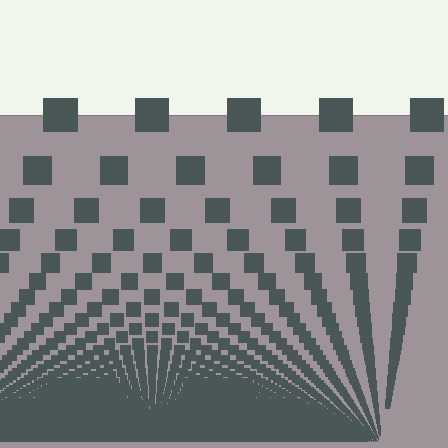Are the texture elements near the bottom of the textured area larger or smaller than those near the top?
Smaller. The gradient is inverted — elements near the bottom are smaller and denser.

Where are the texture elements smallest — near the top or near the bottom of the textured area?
Near the bottom.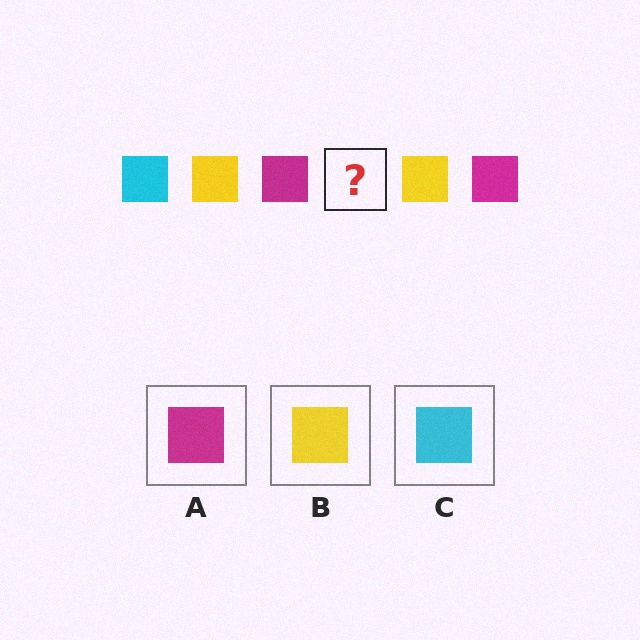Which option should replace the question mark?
Option C.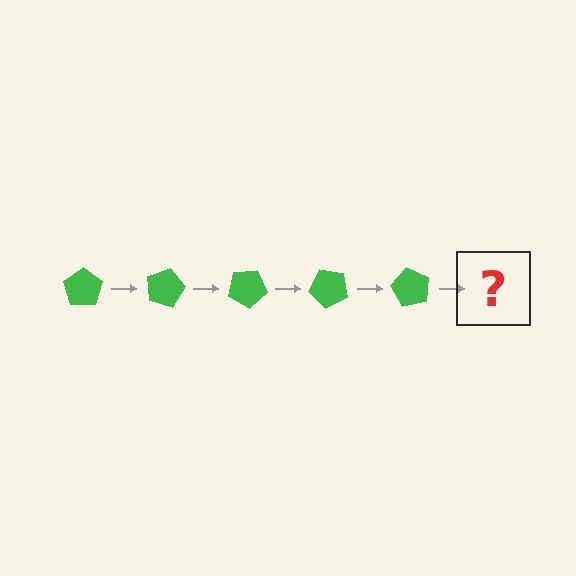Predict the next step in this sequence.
The next step is a green pentagon rotated 75 degrees.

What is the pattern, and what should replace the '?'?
The pattern is that the pentagon rotates 15 degrees each step. The '?' should be a green pentagon rotated 75 degrees.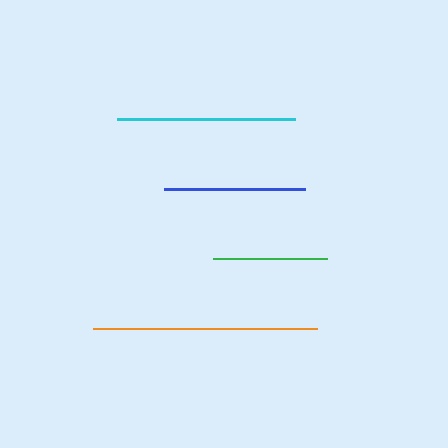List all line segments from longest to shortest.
From longest to shortest: orange, cyan, blue, green.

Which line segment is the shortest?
The green line is the shortest at approximately 114 pixels.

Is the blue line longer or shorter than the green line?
The blue line is longer than the green line.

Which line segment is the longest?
The orange line is the longest at approximately 225 pixels.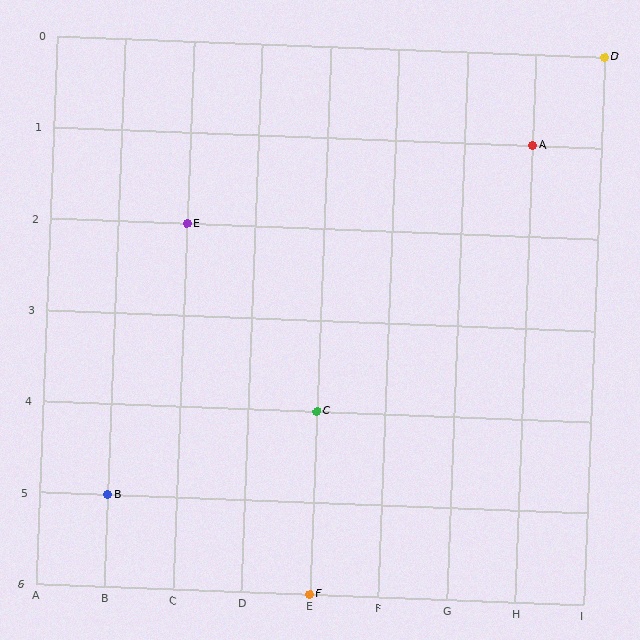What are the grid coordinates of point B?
Point B is at grid coordinates (B, 5).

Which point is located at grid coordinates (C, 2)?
Point E is at (C, 2).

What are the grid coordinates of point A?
Point A is at grid coordinates (H, 1).